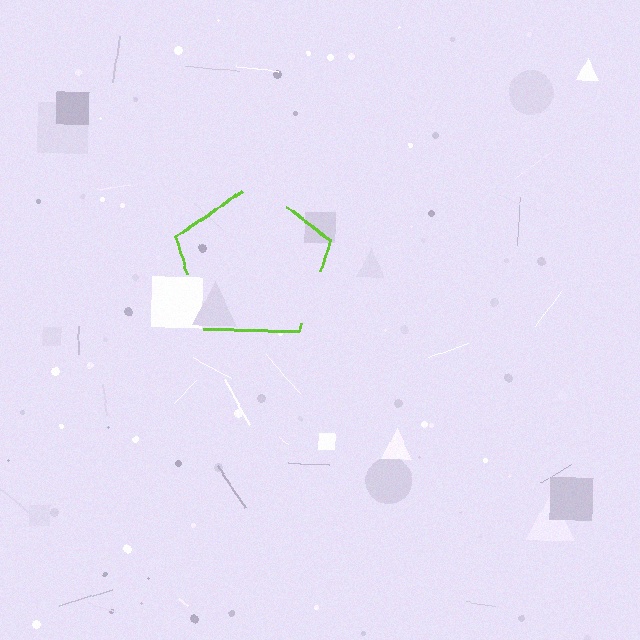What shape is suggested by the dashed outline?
The dashed outline suggests a pentagon.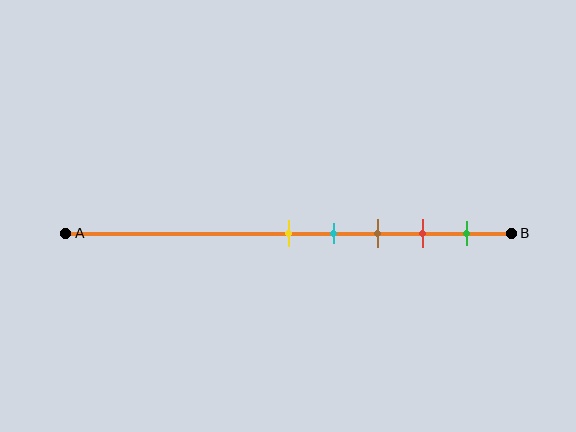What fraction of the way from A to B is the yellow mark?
The yellow mark is approximately 50% (0.5) of the way from A to B.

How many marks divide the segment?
There are 5 marks dividing the segment.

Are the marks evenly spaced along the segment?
Yes, the marks are approximately evenly spaced.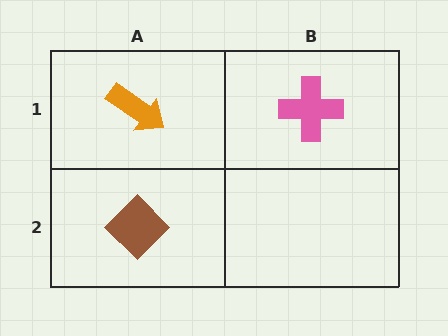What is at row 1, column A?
An orange arrow.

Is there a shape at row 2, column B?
No, that cell is empty.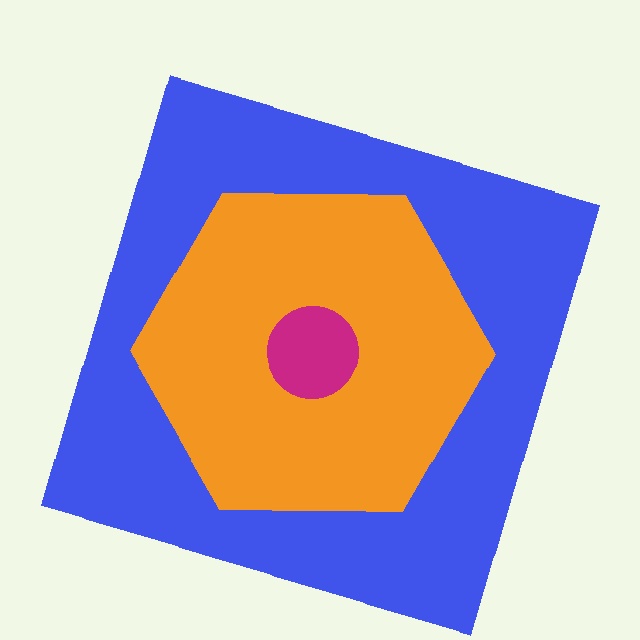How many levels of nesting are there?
3.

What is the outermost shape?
The blue square.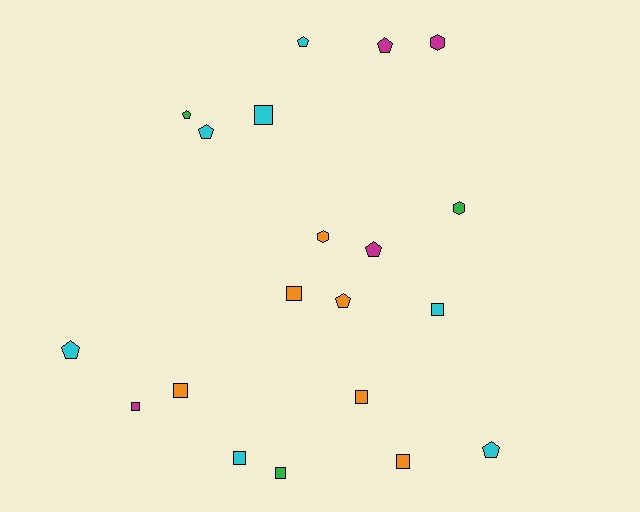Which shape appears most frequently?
Square, with 9 objects.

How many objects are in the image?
There are 20 objects.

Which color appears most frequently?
Cyan, with 7 objects.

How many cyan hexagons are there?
There are no cyan hexagons.